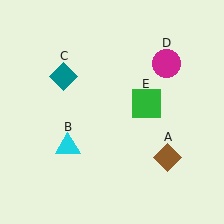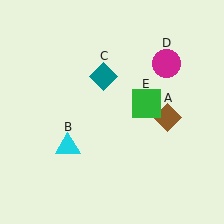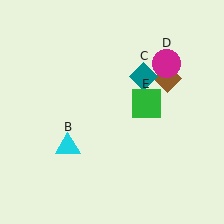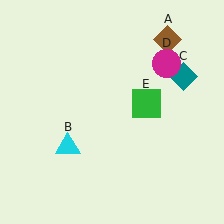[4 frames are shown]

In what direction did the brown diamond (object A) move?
The brown diamond (object A) moved up.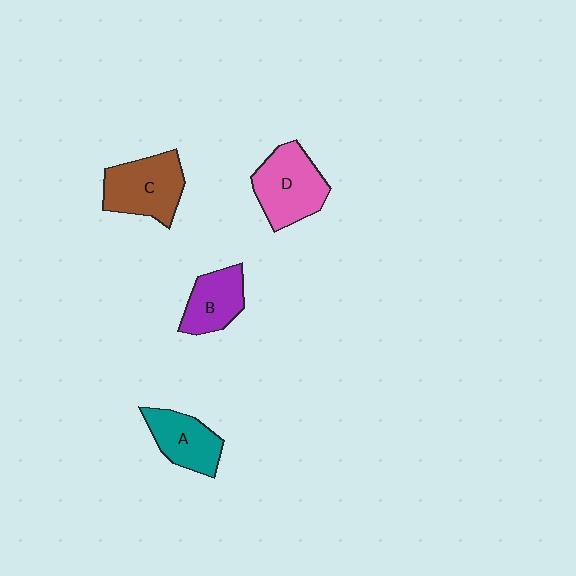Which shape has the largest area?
Shape D (pink).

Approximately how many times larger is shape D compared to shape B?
Approximately 1.4 times.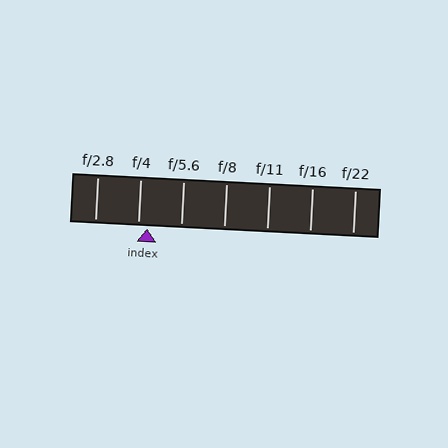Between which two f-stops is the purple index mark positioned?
The index mark is between f/4 and f/5.6.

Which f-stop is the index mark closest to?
The index mark is closest to f/4.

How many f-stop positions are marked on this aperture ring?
There are 7 f-stop positions marked.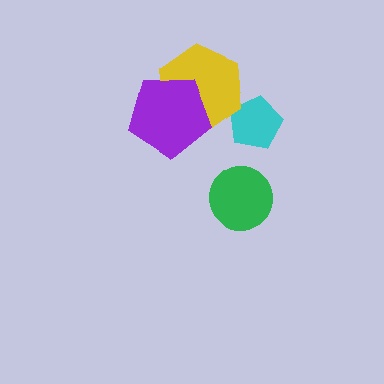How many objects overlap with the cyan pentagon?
1 object overlaps with the cyan pentagon.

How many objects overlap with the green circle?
0 objects overlap with the green circle.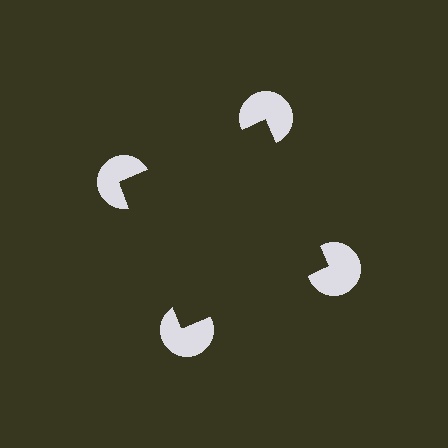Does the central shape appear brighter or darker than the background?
It typically appears slightly darker than the background, even though no actual brightness change is drawn.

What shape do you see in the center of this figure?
An illusory square — its edges are inferred from the aligned wedge cuts in the pac-man discs, not physically drawn.